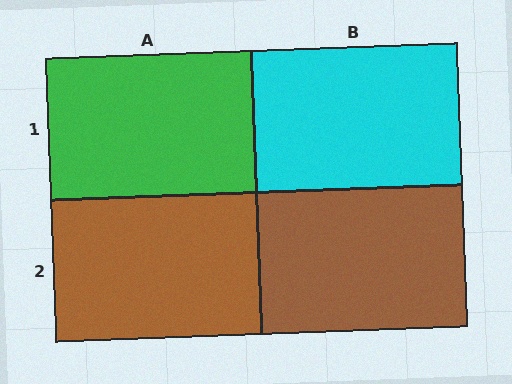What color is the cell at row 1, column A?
Green.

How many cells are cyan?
1 cell is cyan.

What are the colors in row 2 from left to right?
Brown, brown.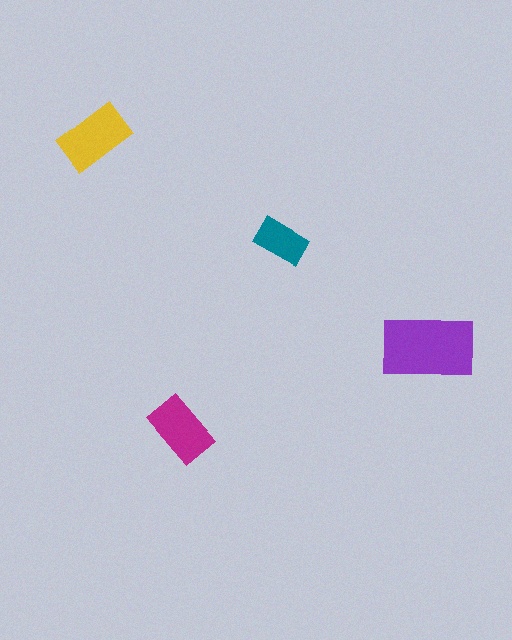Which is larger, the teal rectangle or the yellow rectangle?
The yellow one.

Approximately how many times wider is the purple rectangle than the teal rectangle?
About 2 times wider.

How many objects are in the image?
There are 4 objects in the image.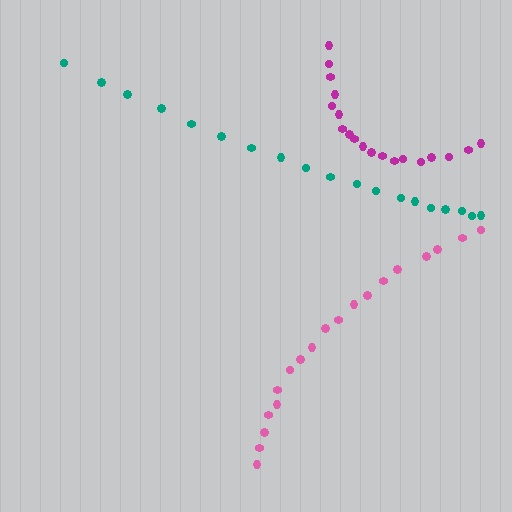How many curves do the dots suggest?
There are 3 distinct paths.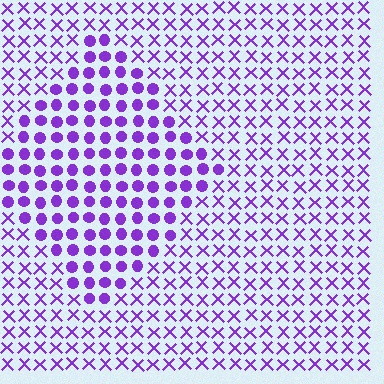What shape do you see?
I see a diamond.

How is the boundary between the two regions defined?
The boundary is defined by a change in element shape: circles inside vs. X marks outside. All elements share the same color and spacing.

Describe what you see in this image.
The image is filled with small purple elements arranged in a uniform grid. A diamond-shaped region contains circles, while the surrounding area contains X marks. The boundary is defined purely by the change in element shape.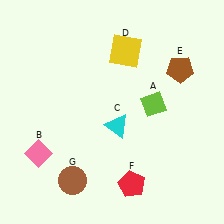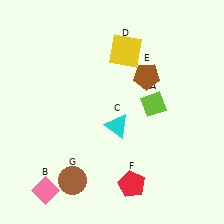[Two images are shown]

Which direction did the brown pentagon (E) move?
The brown pentagon (E) moved left.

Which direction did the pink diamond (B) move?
The pink diamond (B) moved down.